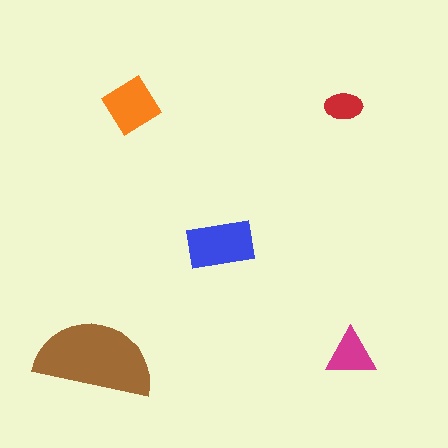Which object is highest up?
The orange diamond is topmost.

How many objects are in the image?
There are 5 objects in the image.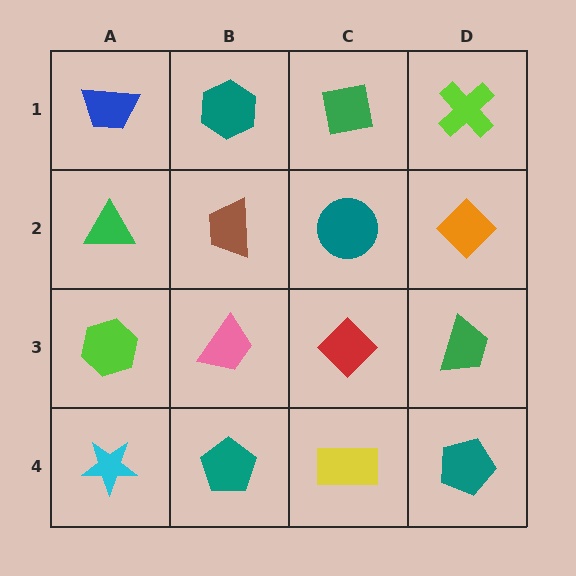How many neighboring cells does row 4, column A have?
2.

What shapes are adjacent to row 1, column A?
A green triangle (row 2, column A), a teal hexagon (row 1, column B).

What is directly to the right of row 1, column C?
A lime cross.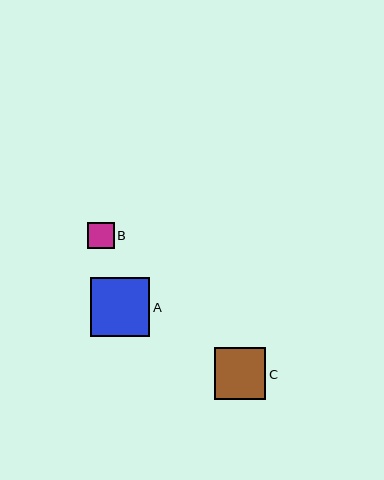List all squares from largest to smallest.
From largest to smallest: A, C, B.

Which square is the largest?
Square A is the largest with a size of approximately 60 pixels.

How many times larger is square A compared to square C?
Square A is approximately 1.2 times the size of square C.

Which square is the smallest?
Square B is the smallest with a size of approximately 27 pixels.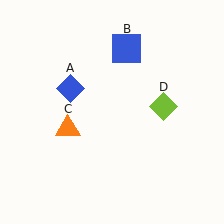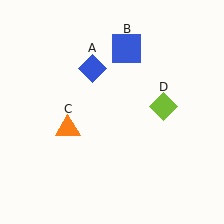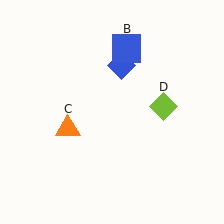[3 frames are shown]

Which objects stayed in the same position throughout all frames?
Blue square (object B) and orange triangle (object C) and lime diamond (object D) remained stationary.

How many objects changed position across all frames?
1 object changed position: blue diamond (object A).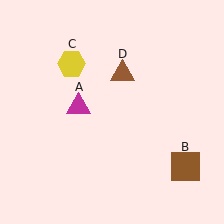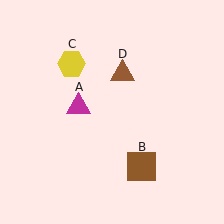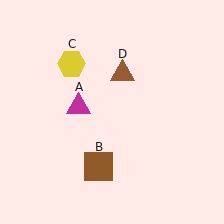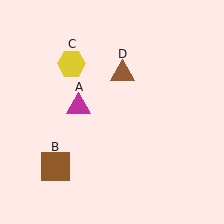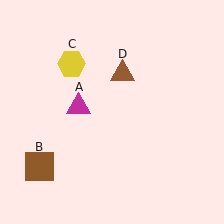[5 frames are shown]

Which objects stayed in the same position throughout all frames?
Magenta triangle (object A) and yellow hexagon (object C) and brown triangle (object D) remained stationary.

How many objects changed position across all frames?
1 object changed position: brown square (object B).